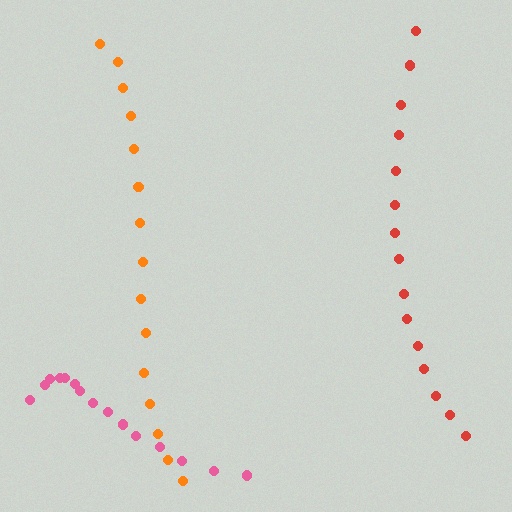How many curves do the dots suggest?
There are 3 distinct paths.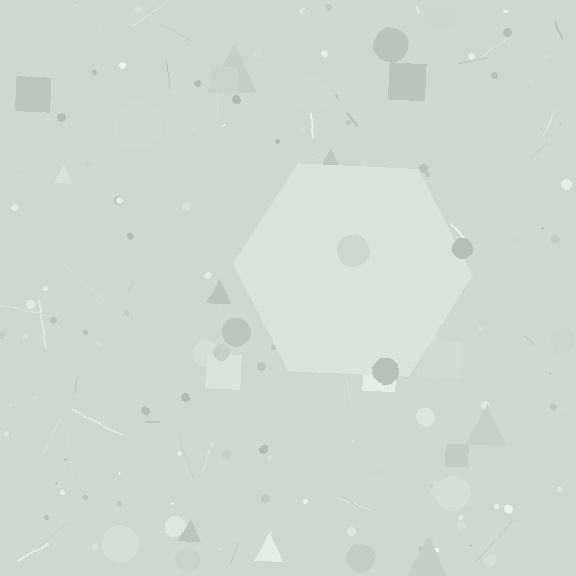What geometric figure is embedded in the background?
A hexagon is embedded in the background.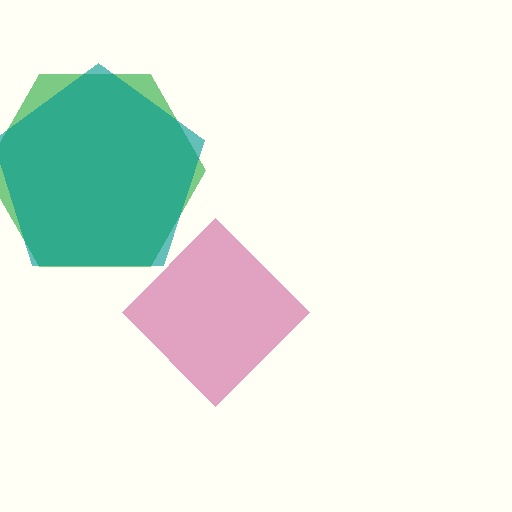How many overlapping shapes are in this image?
There are 3 overlapping shapes in the image.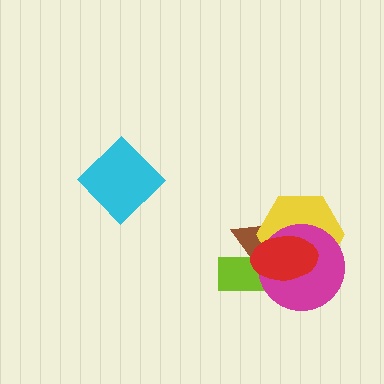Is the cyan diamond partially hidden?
No, no other shape covers it.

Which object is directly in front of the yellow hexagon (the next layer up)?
The magenta circle is directly in front of the yellow hexagon.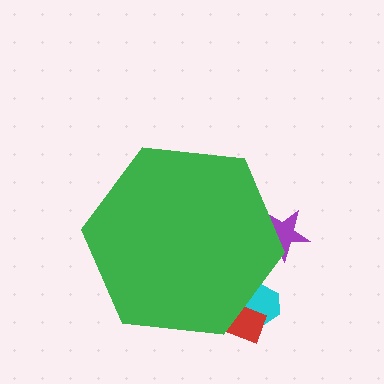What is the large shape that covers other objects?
A green hexagon.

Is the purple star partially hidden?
Yes, the purple star is partially hidden behind the green hexagon.